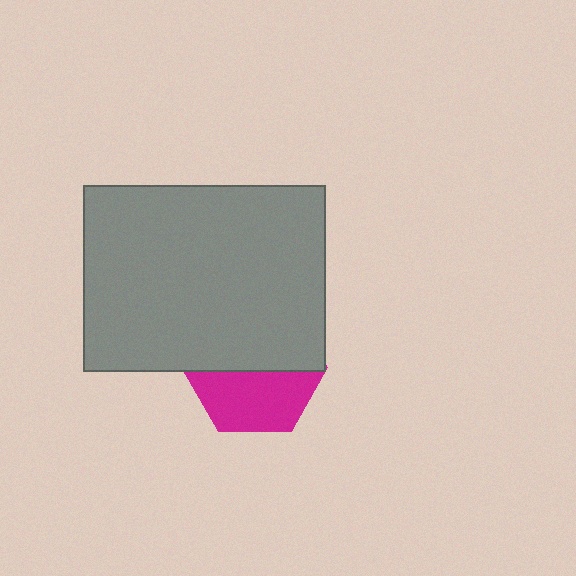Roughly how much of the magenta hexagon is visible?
About half of it is visible (roughly 46%).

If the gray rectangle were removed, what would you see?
You would see the complete magenta hexagon.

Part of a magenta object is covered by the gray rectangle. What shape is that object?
It is a hexagon.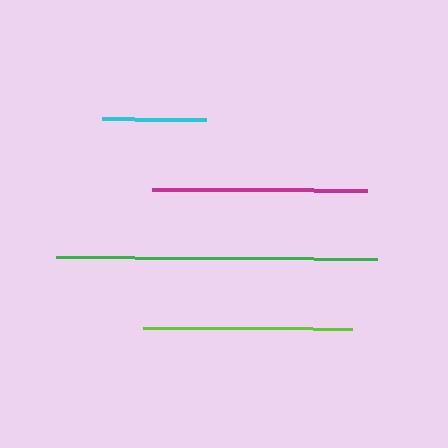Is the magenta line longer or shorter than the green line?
The green line is longer than the magenta line.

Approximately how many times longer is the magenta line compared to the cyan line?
The magenta line is approximately 2.1 times the length of the cyan line.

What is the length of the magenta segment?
The magenta segment is approximately 216 pixels long.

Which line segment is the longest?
The green line is the longest at approximately 321 pixels.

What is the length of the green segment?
The green segment is approximately 321 pixels long.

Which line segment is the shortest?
The cyan line is the shortest at approximately 103 pixels.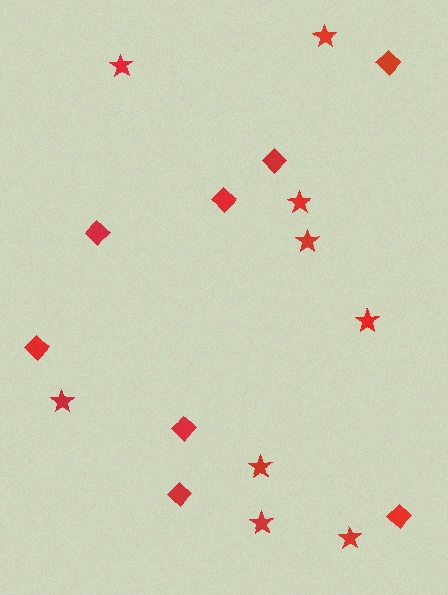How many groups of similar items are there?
There are 2 groups: one group of stars (9) and one group of diamonds (8).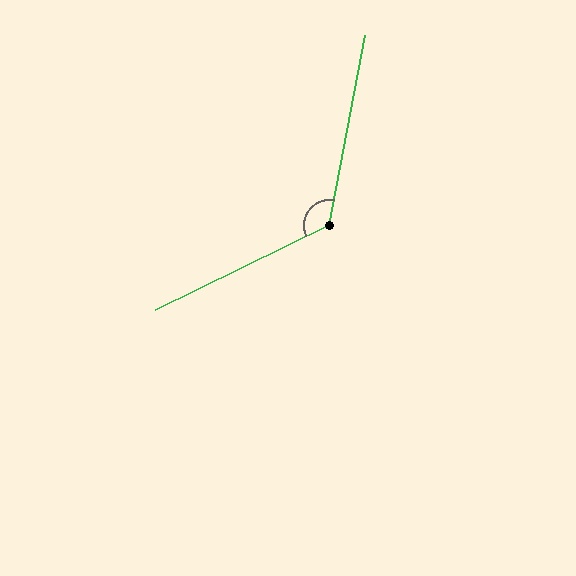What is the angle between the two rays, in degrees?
Approximately 127 degrees.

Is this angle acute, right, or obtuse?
It is obtuse.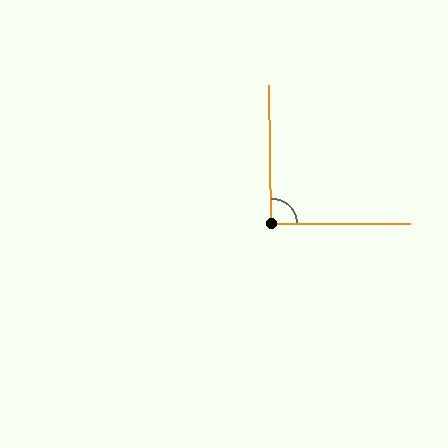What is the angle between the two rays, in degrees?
Approximately 91 degrees.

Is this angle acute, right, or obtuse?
It is approximately a right angle.